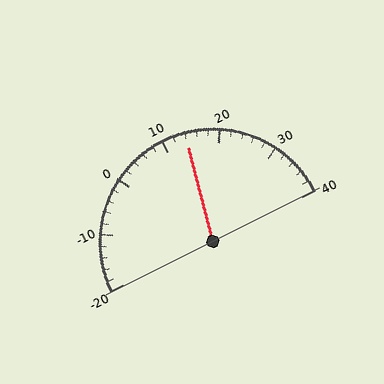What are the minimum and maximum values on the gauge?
The gauge ranges from -20 to 40.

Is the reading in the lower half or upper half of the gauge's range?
The reading is in the upper half of the range (-20 to 40).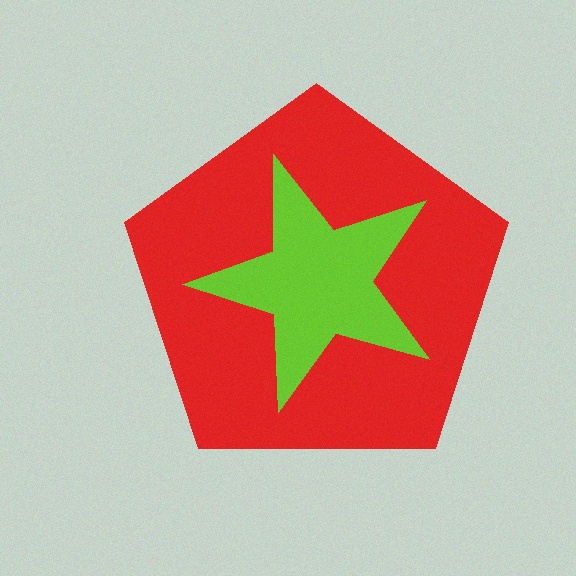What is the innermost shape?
The lime star.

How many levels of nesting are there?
2.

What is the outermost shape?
The red pentagon.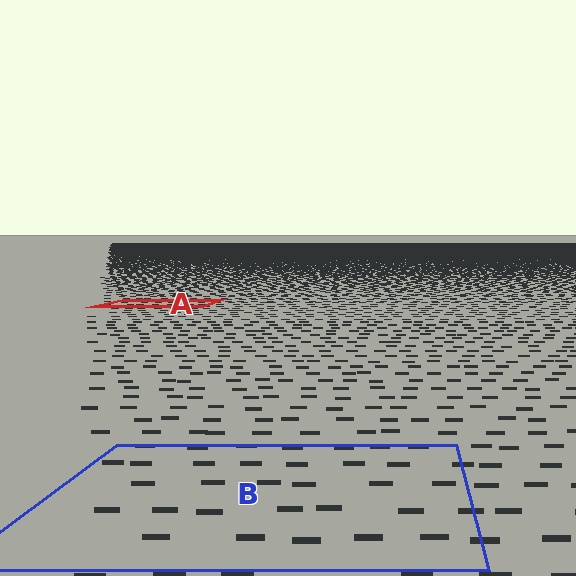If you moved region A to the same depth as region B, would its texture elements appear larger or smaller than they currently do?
They would appear larger. At a closer depth, the same texture elements are projected at a bigger on-screen size.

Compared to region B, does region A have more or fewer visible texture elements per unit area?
Region A has more texture elements per unit area — they are packed more densely because it is farther away.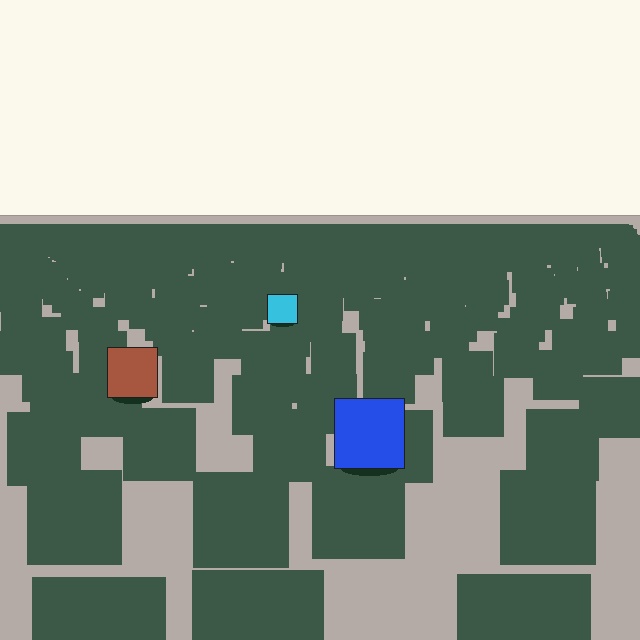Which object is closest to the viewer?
The blue square is closest. The texture marks near it are larger and more spread out.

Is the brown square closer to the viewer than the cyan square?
Yes. The brown square is closer — you can tell from the texture gradient: the ground texture is coarser near it.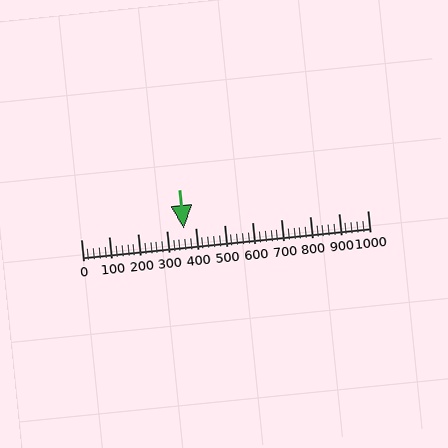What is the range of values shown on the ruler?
The ruler shows values from 0 to 1000.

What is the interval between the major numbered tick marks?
The major tick marks are spaced 100 units apart.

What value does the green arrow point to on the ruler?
The green arrow points to approximately 360.